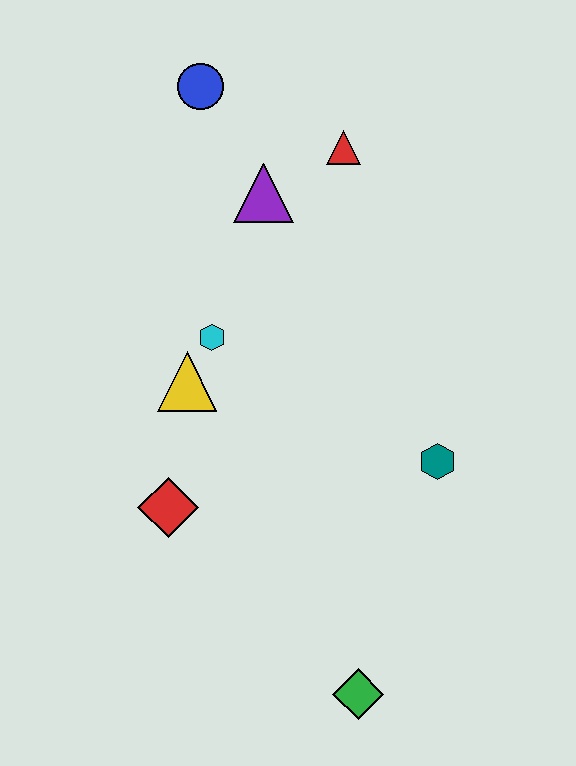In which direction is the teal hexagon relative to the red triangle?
The teal hexagon is below the red triangle.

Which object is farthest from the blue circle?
The green diamond is farthest from the blue circle.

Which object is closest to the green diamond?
The teal hexagon is closest to the green diamond.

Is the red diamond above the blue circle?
No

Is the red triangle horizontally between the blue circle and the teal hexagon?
Yes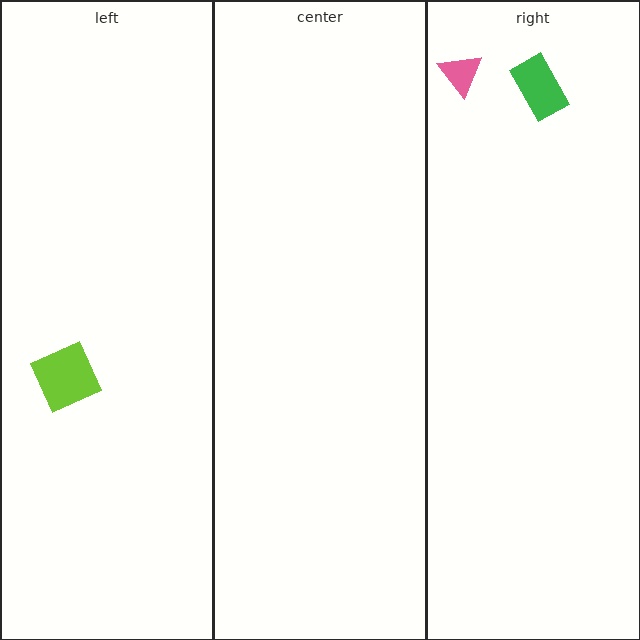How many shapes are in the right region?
2.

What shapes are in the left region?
The lime square.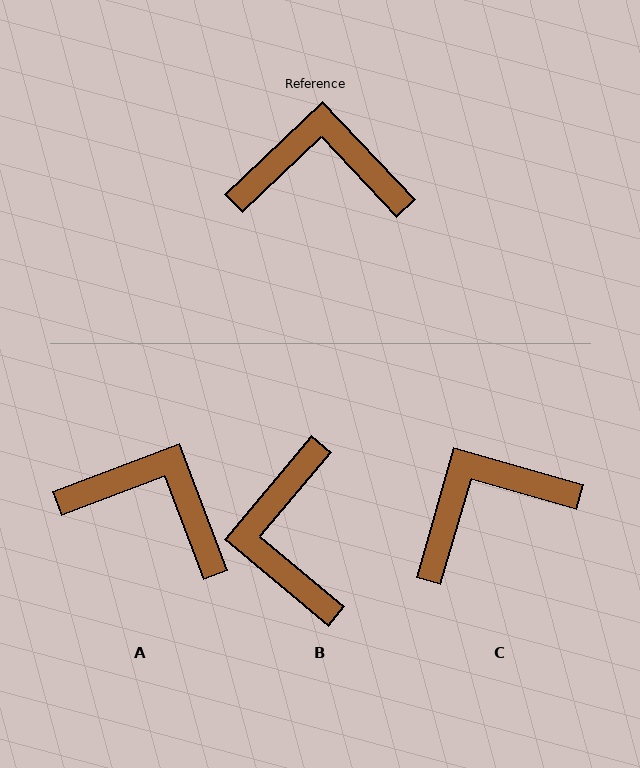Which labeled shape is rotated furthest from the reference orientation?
B, about 97 degrees away.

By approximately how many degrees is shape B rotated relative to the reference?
Approximately 97 degrees counter-clockwise.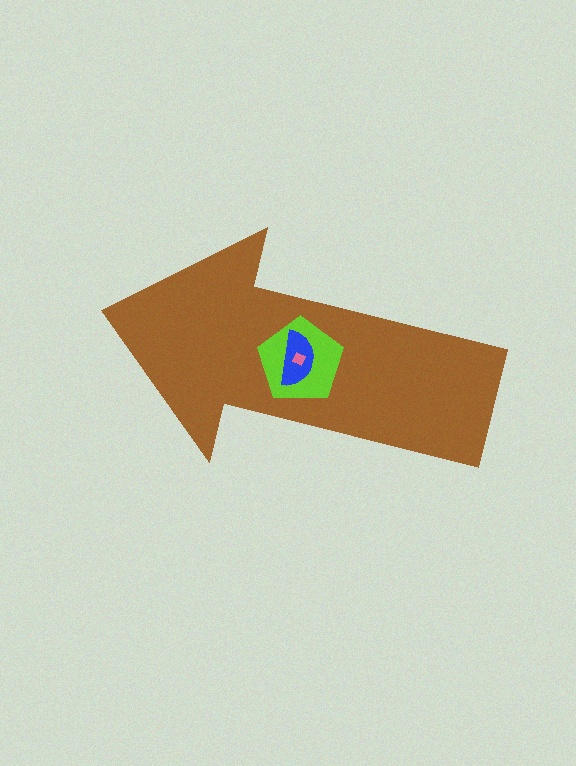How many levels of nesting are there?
4.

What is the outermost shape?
The brown arrow.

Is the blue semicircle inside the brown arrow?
Yes.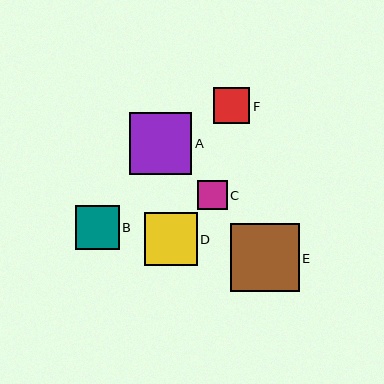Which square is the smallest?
Square C is the smallest with a size of approximately 29 pixels.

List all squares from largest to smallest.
From largest to smallest: E, A, D, B, F, C.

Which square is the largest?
Square E is the largest with a size of approximately 68 pixels.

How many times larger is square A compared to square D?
Square A is approximately 1.2 times the size of square D.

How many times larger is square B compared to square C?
Square B is approximately 1.5 times the size of square C.